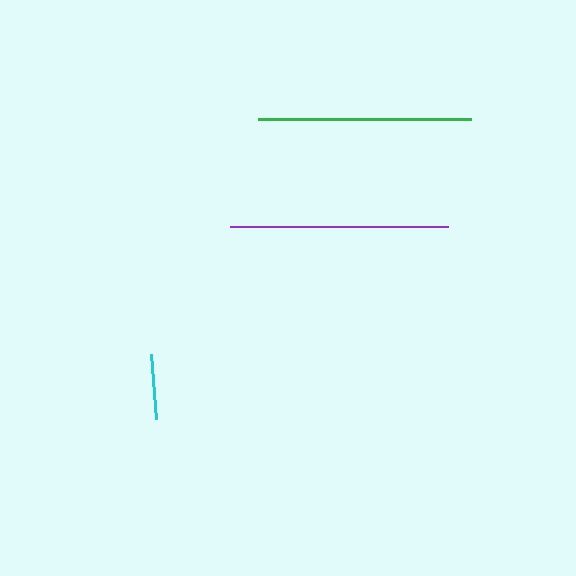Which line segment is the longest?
The purple line is the longest at approximately 218 pixels.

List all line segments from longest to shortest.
From longest to shortest: purple, green, cyan.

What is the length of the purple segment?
The purple segment is approximately 218 pixels long.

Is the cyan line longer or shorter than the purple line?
The purple line is longer than the cyan line.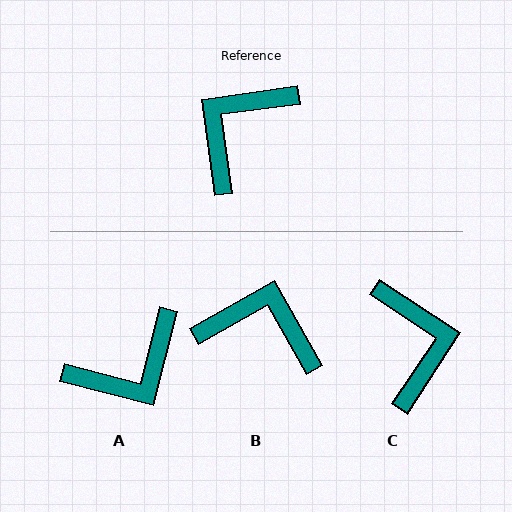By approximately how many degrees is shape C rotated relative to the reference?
Approximately 131 degrees clockwise.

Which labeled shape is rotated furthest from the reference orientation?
A, about 158 degrees away.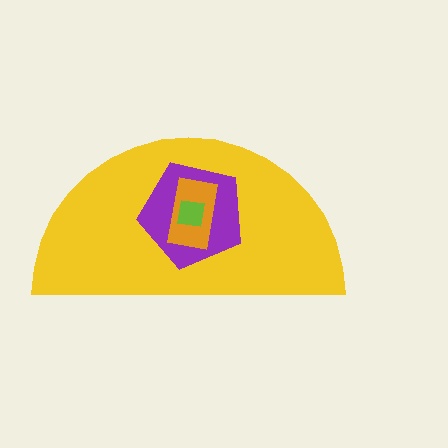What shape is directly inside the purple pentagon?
The orange rectangle.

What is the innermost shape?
The lime square.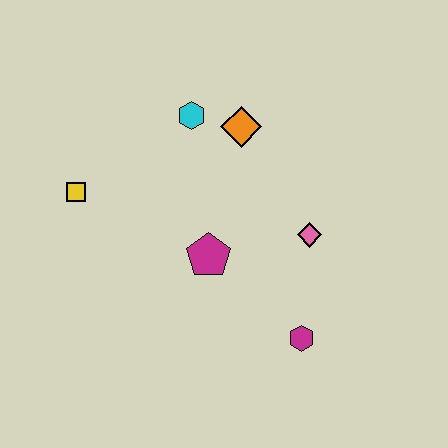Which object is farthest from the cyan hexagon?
The magenta hexagon is farthest from the cyan hexagon.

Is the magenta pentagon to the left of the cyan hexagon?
No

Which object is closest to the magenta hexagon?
The pink diamond is closest to the magenta hexagon.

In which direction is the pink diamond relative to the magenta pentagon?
The pink diamond is to the right of the magenta pentagon.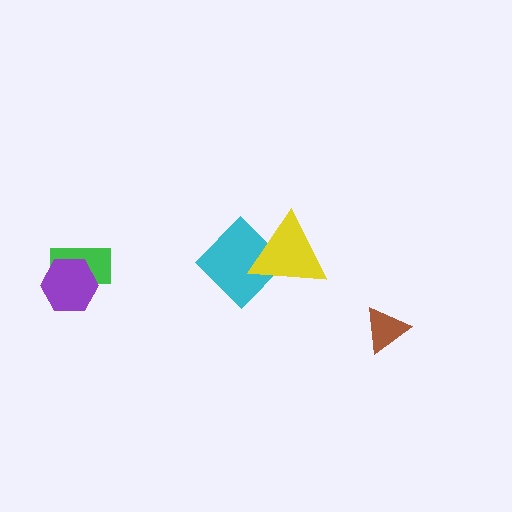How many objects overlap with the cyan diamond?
1 object overlaps with the cyan diamond.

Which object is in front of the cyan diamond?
The yellow triangle is in front of the cyan diamond.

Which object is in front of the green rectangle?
The purple hexagon is in front of the green rectangle.